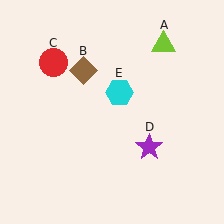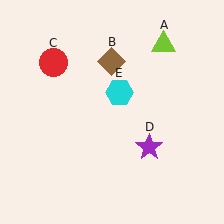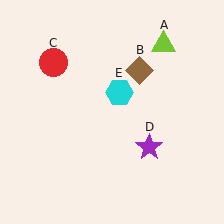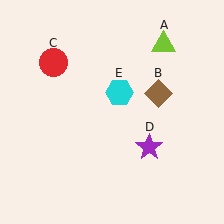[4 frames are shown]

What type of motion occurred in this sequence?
The brown diamond (object B) rotated clockwise around the center of the scene.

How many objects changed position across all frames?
1 object changed position: brown diamond (object B).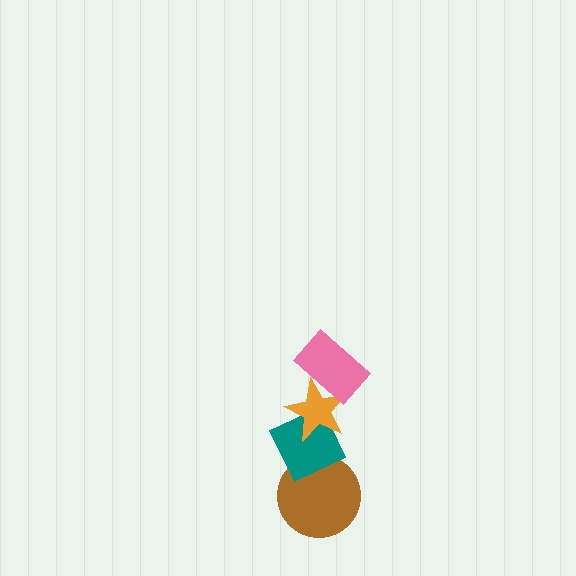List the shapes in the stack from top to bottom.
From top to bottom: the pink rectangle, the orange star, the teal diamond, the brown circle.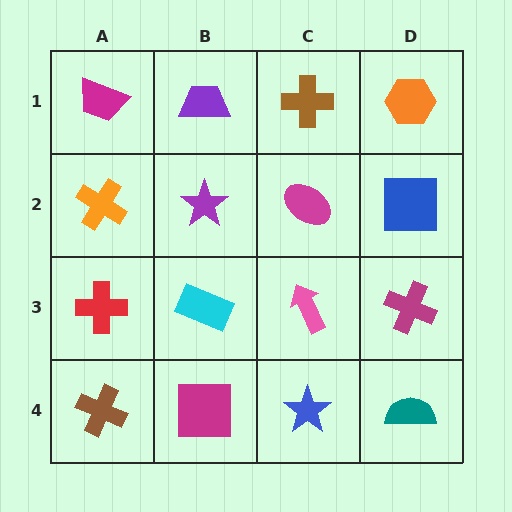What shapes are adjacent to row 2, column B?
A purple trapezoid (row 1, column B), a cyan rectangle (row 3, column B), an orange cross (row 2, column A), a magenta ellipse (row 2, column C).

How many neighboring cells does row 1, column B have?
3.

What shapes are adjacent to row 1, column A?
An orange cross (row 2, column A), a purple trapezoid (row 1, column B).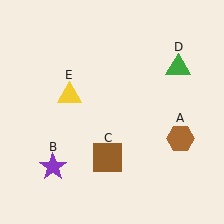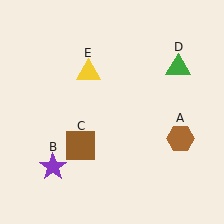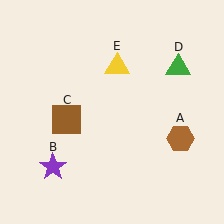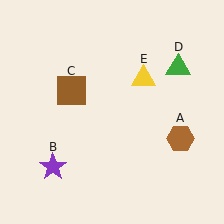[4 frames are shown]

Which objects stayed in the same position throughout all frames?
Brown hexagon (object A) and purple star (object B) and green triangle (object D) remained stationary.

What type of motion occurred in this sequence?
The brown square (object C), yellow triangle (object E) rotated clockwise around the center of the scene.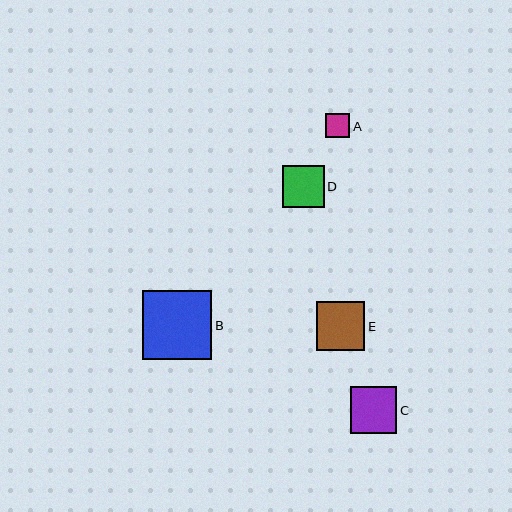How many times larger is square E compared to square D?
Square E is approximately 1.2 times the size of square D.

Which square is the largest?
Square B is the largest with a size of approximately 69 pixels.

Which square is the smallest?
Square A is the smallest with a size of approximately 25 pixels.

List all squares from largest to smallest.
From largest to smallest: B, E, C, D, A.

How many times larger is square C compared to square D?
Square C is approximately 1.1 times the size of square D.